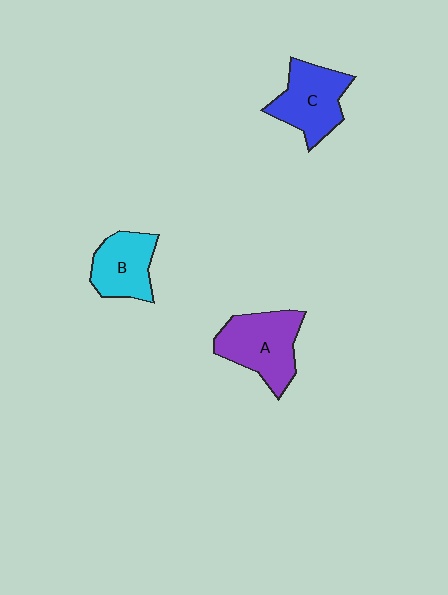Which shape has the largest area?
Shape A (purple).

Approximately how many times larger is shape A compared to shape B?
Approximately 1.3 times.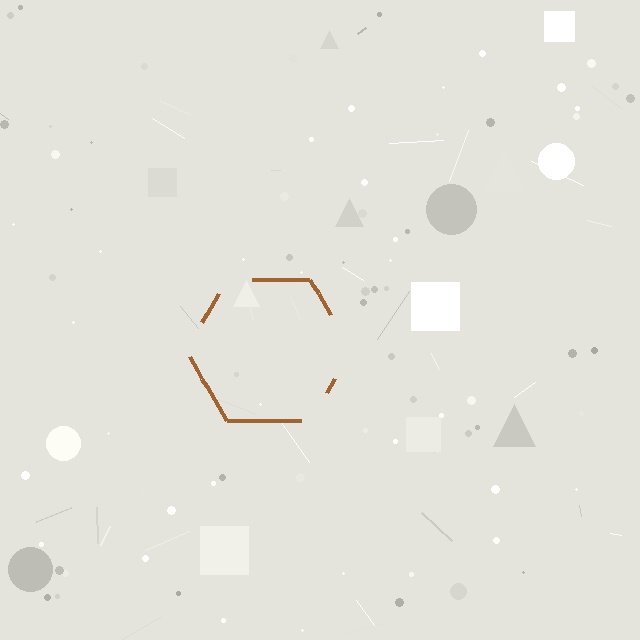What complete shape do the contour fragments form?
The contour fragments form a hexagon.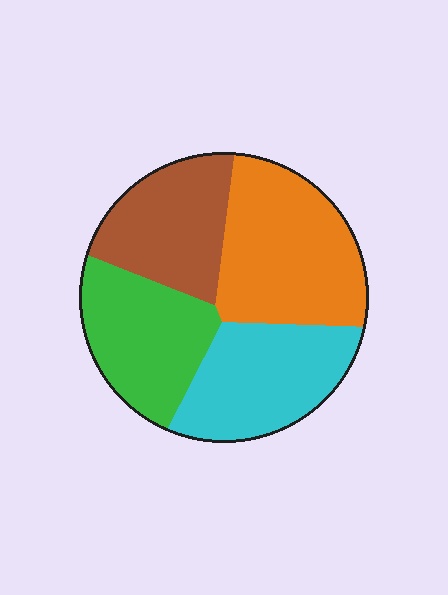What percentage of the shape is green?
Green takes up about one quarter (1/4) of the shape.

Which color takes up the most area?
Orange, at roughly 30%.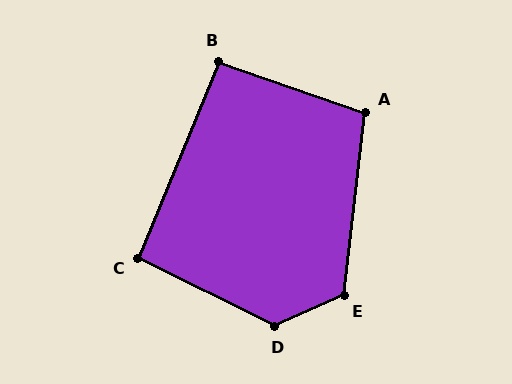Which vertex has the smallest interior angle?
B, at approximately 93 degrees.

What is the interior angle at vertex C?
Approximately 94 degrees (approximately right).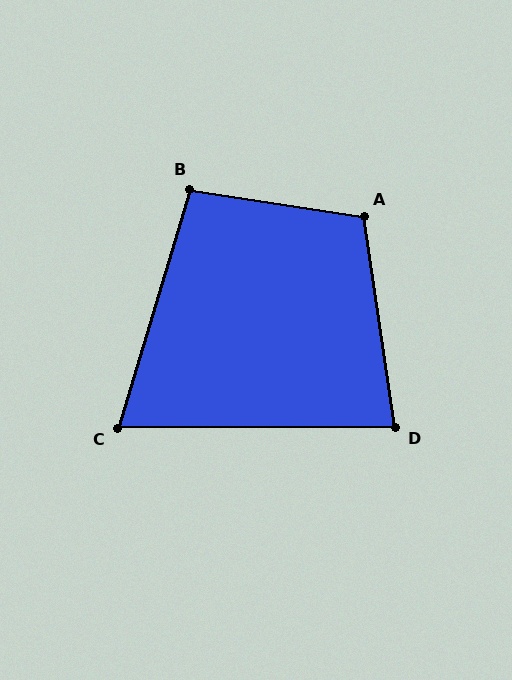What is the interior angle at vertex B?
Approximately 98 degrees (obtuse).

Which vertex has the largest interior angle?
A, at approximately 107 degrees.